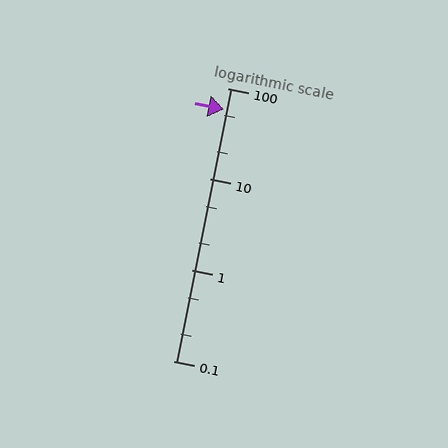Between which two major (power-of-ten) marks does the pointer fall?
The pointer is between 10 and 100.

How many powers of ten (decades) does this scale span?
The scale spans 3 decades, from 0.1 to 100.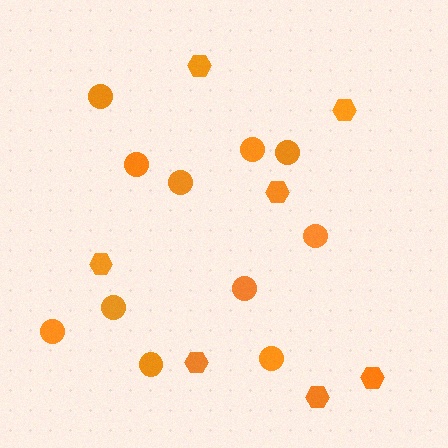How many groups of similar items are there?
There are 2 groups: one group of hexagons (7) and one group of circles (11).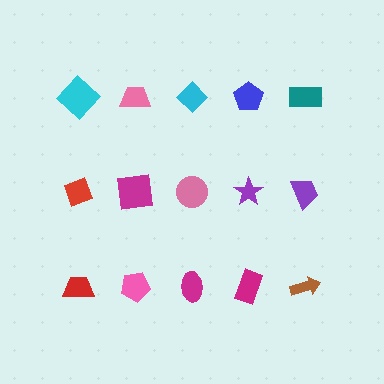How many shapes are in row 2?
5 shapes.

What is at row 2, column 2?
A magenta square.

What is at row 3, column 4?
A magenta rectangle.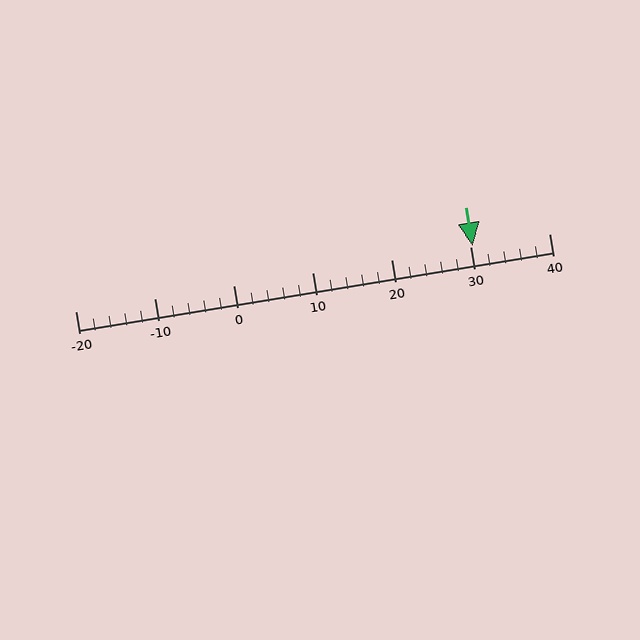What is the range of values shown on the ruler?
The ruler shows values from -20 to 40.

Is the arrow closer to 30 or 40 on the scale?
The arrow is closer to 30.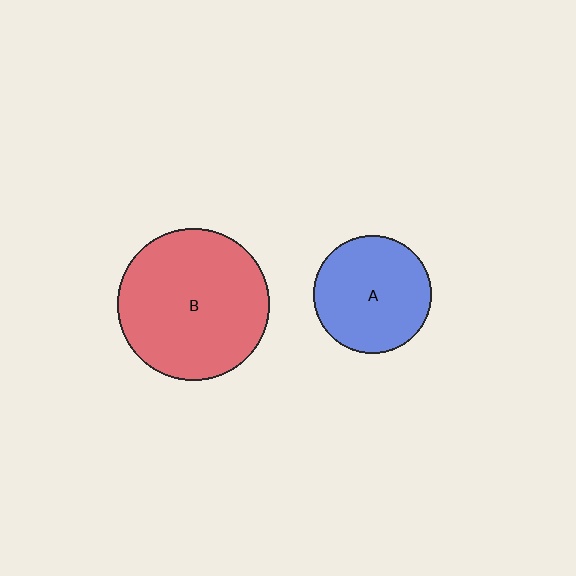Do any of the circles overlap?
No, none of the circles overlap.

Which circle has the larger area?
Circle B (red).